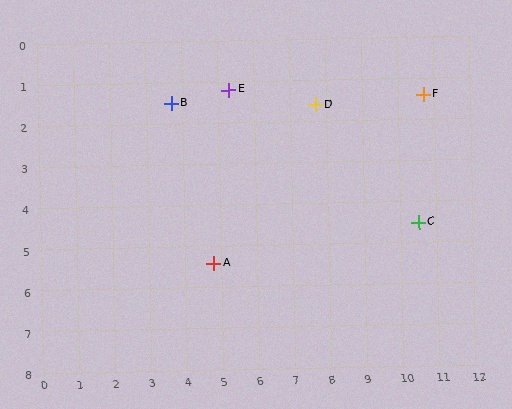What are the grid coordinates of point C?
Point C is at approximately (10.5, 4.5).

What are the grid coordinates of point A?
Point A is at approximately (4.8, 5.4).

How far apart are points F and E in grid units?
Points F and E are about 5.4 grid units apart.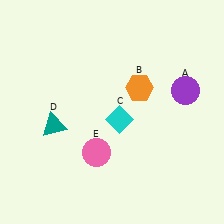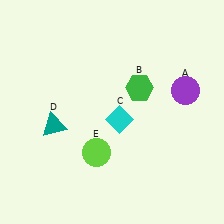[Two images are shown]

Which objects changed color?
B changed from orange to green. E changed from pink to lime.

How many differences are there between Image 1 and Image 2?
There are 2 differences between the two images.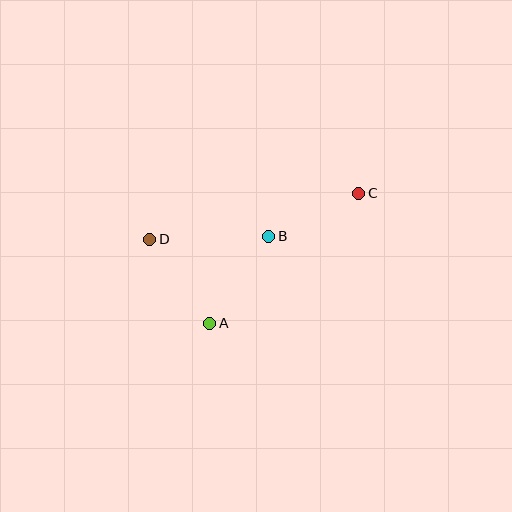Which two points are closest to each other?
Points B and C are closest to each other.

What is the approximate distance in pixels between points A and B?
The distance between A and B is approximately 105 pixels.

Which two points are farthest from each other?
Points C and D are farthest from each other.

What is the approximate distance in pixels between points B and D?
The distance between B and D is approximately 119 pixels.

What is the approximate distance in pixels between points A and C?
The distance between A and C is approximately 197 pixels.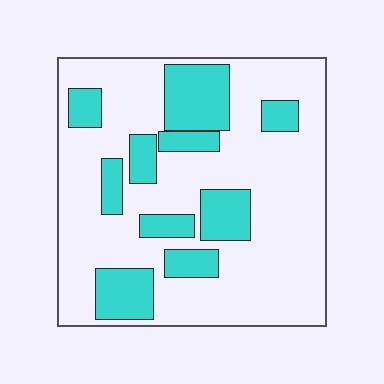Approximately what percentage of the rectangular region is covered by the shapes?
Approximately 25%.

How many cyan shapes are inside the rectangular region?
10.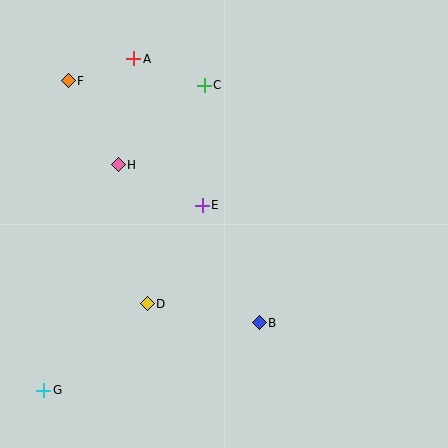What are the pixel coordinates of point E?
Point E is at (202, 205).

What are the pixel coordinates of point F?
Point F is at (68, 81).